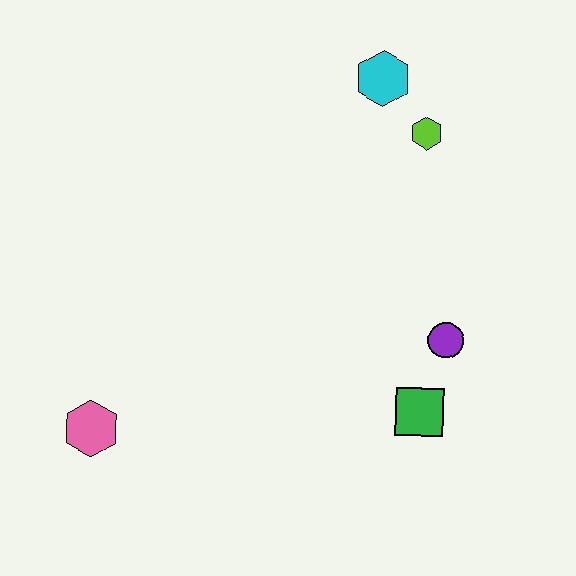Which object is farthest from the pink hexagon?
The cyan hexagon is farthest from the pink hexagon.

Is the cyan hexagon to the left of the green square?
Yes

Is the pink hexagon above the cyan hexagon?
No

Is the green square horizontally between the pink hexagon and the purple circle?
Yes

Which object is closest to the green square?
The purple circle is closest to the green square.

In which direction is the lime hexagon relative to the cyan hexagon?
The lime hexagon is below the cyan hexagon.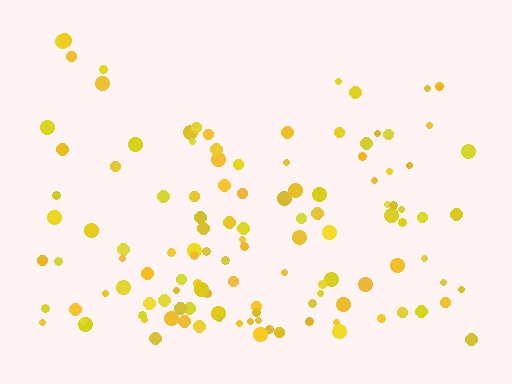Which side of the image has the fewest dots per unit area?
The top.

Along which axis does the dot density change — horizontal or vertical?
Vertical.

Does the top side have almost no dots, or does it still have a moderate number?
Still a moderate number, just noticeably fewer than the bottom.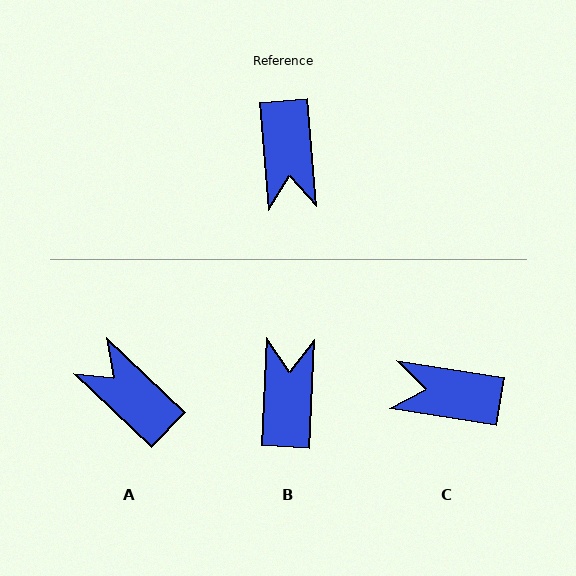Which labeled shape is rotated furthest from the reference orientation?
B, about 172 degrees away.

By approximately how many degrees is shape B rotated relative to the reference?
Approximately 172 degrees counter-clockwise.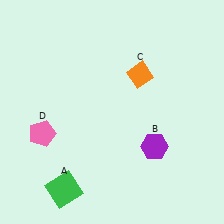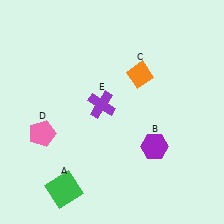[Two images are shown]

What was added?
A purple cross (E) was added in Image 2.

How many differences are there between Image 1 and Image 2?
There is 1 difference between the two images.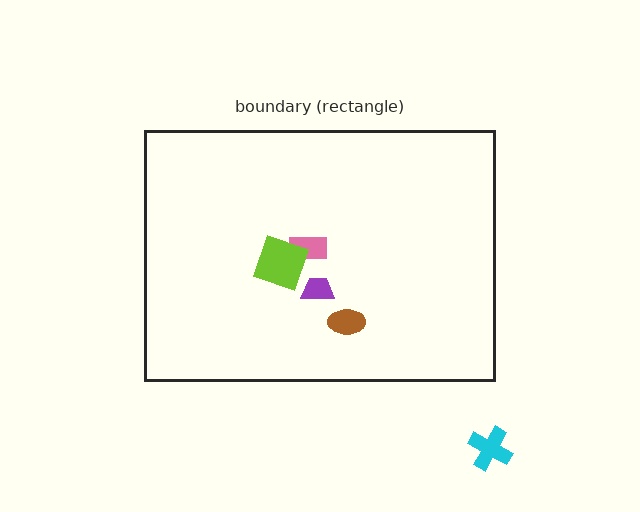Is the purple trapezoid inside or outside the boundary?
Inside.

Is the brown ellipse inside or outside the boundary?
Inside.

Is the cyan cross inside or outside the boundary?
Outside.